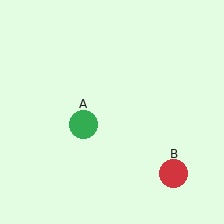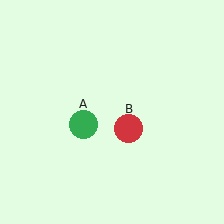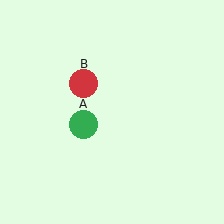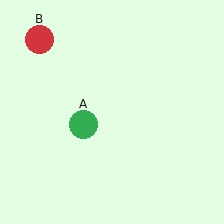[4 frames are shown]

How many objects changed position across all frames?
1 object changed position: red circle (object B).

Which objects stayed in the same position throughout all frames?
Green circle (object A) remained stationary.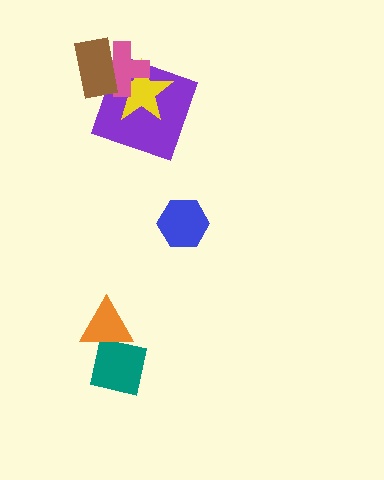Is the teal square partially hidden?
Yes, it is partially covered by another shape.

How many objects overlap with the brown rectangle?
2 objects overlap with the brown rectangle.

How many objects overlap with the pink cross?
3 objects overlap with the pink cross.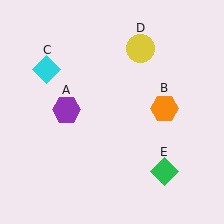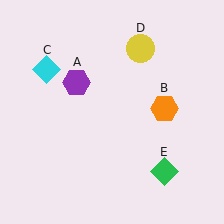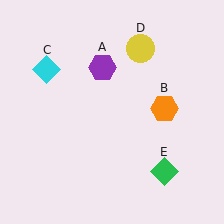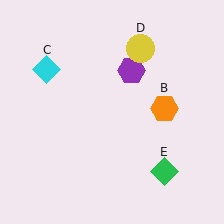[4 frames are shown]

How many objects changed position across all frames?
1 object changed position: purple hexagon (object A).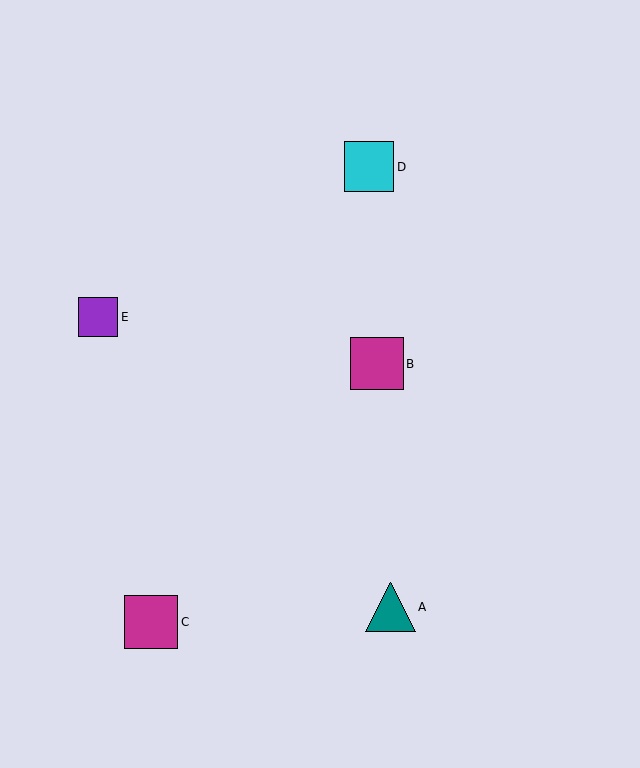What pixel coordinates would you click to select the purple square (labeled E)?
Click at (98, 317) to select the purple square E.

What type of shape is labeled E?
Shape E is a purple square.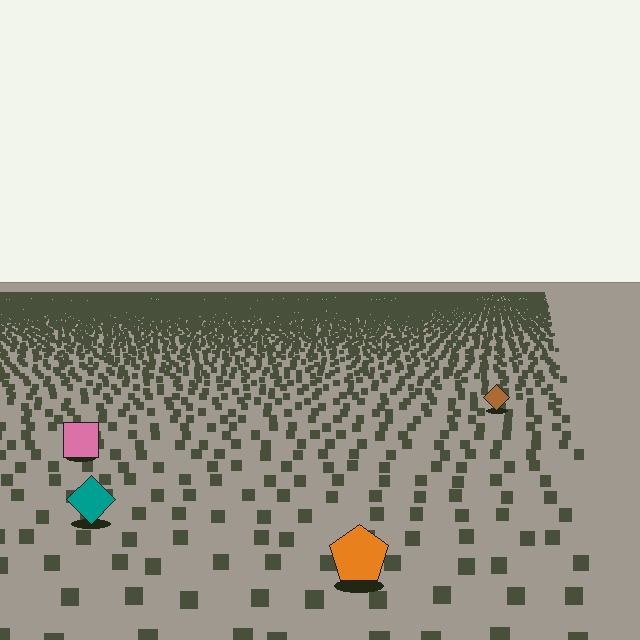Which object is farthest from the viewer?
The brown diamond is farthest from the viewer. It appears smaller and the ground texture around it is denser.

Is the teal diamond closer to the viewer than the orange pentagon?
No. The orange pentagon is closer — you can tell from the texture gradient: the ground texture is coarser near it.